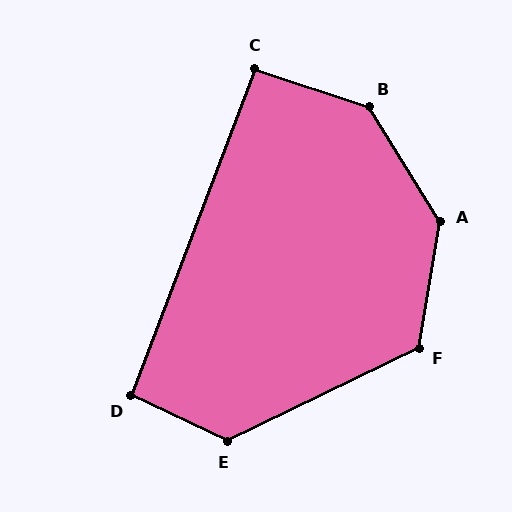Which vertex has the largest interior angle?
B, at approximately 140 degrees.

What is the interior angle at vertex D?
Approximately 95 degrees (approximately right).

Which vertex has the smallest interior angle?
C, at approximately 92 degrees.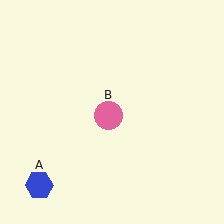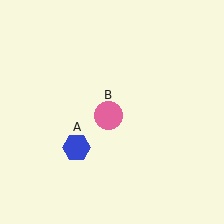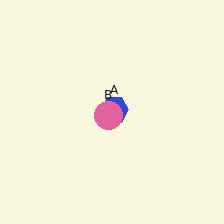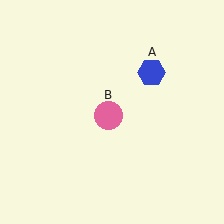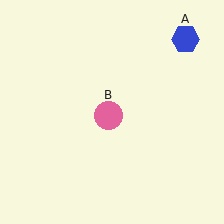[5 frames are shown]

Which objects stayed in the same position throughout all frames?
Pink circle (object B) remained stationary.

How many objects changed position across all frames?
1 object changed position: blue hexagon (object A).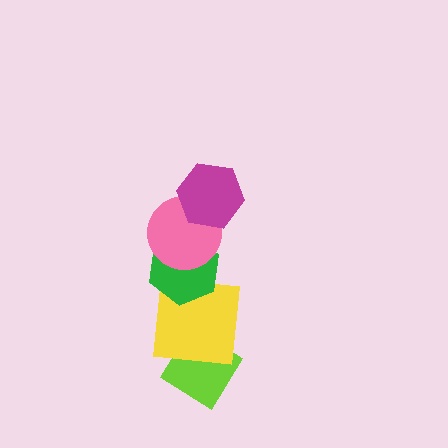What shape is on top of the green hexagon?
The pink circle is on top of the green hexagon.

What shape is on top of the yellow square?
The green hexagon is on top of the yellow square.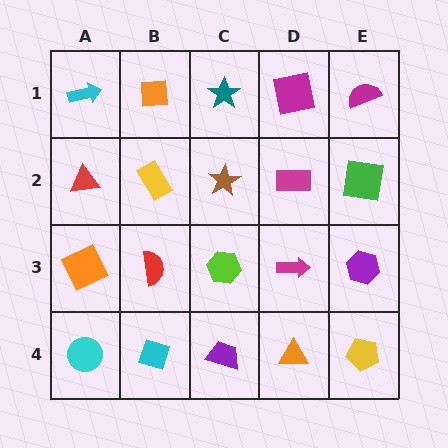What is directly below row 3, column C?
A purple trapezoid.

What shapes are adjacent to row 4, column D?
A magenta arrow (row 3, column D), a purple trapezoid (row 4, column C), a yellow pentagon (row 4, column E).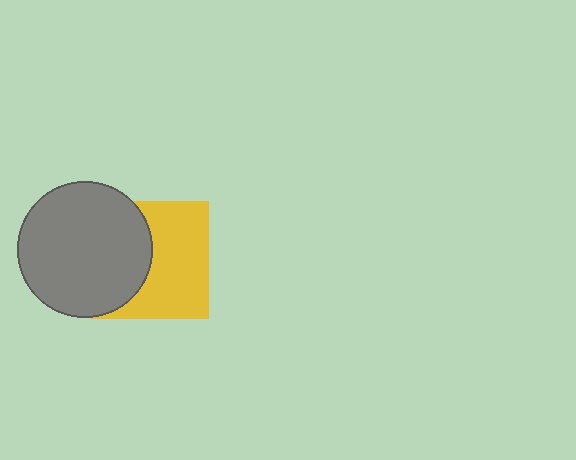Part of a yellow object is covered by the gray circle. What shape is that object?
It is a square.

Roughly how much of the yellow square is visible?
About half of it is visible (roughly 58%).